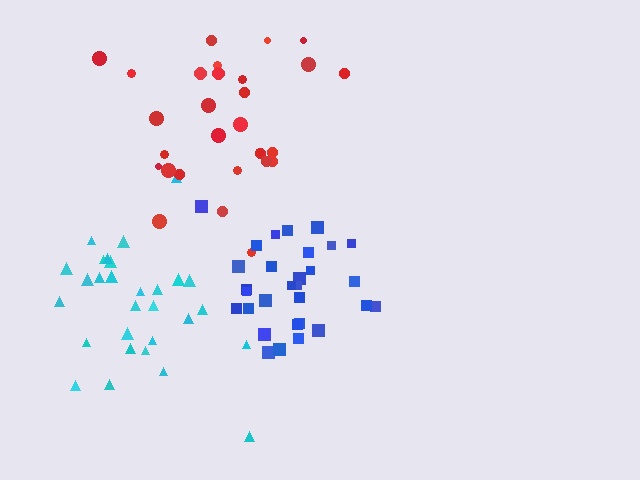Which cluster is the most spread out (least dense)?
Red.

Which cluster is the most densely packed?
Blue.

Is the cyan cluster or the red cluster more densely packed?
Cyan.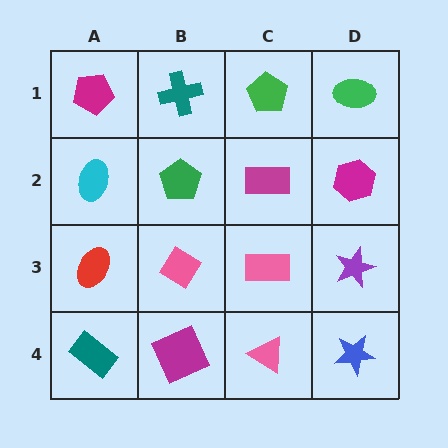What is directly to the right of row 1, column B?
A green pentagon.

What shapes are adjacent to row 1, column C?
A magenta rectangle (row 2, column C), a teal cross (row 1, column B), a green ellipse (row 1, column D).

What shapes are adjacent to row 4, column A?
A red ellipse (row 3, column A), a magenta square (row 4, column B).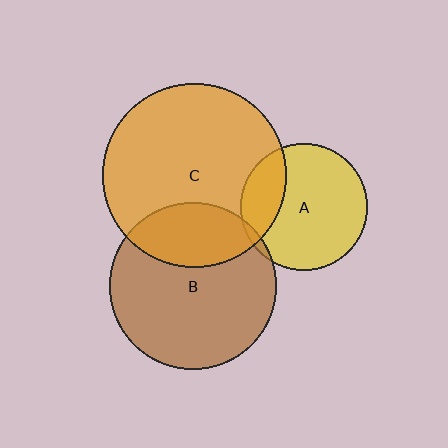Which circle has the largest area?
Circle C (orange).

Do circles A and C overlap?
Yes.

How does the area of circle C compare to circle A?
Approximately 2.1 times.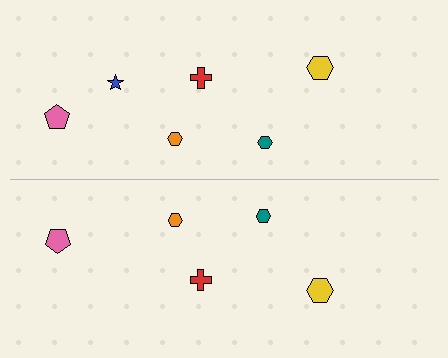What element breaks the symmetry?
A blue star is missing from the bottom side.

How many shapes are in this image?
There are 11 shapes in this image.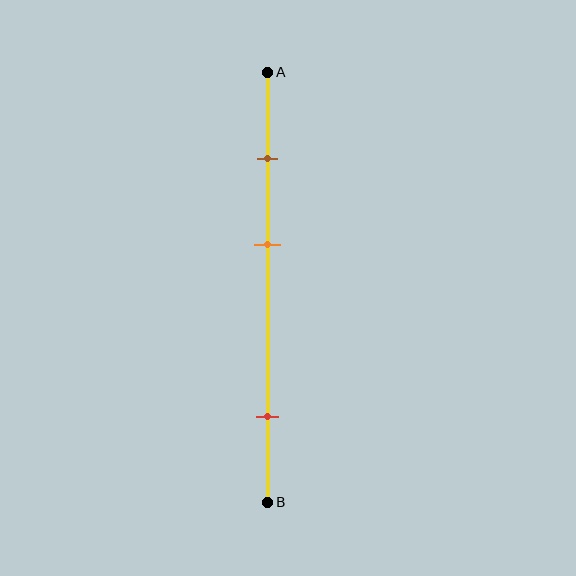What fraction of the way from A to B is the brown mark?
The brown mark is approximately 20% (0.2) of the way from A to B.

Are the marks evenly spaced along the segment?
No, the marks are not evenly spaced.